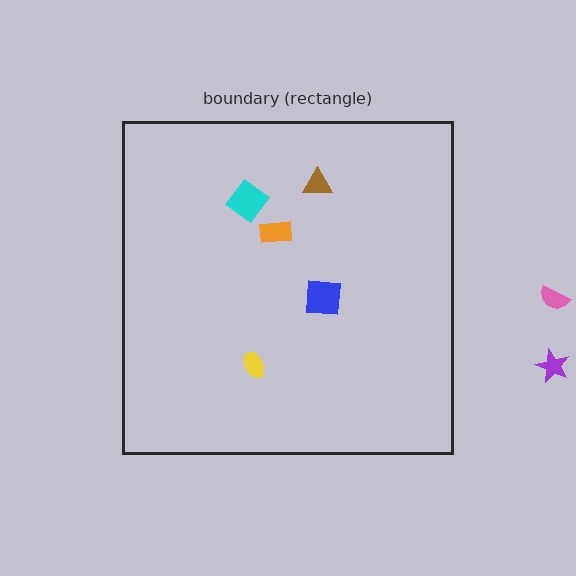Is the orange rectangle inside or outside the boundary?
Inside.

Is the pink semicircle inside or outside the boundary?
Outside.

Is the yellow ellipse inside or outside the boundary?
Inside.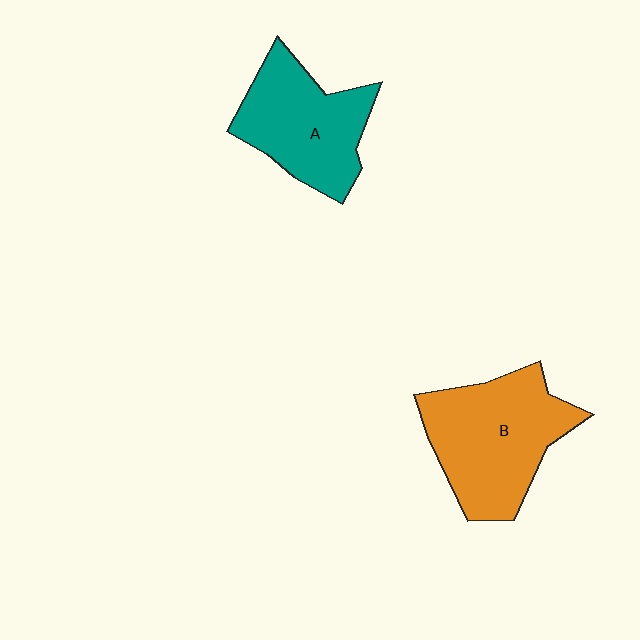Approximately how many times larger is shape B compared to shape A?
Approximately 1.2 times.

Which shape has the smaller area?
Shape A (teal).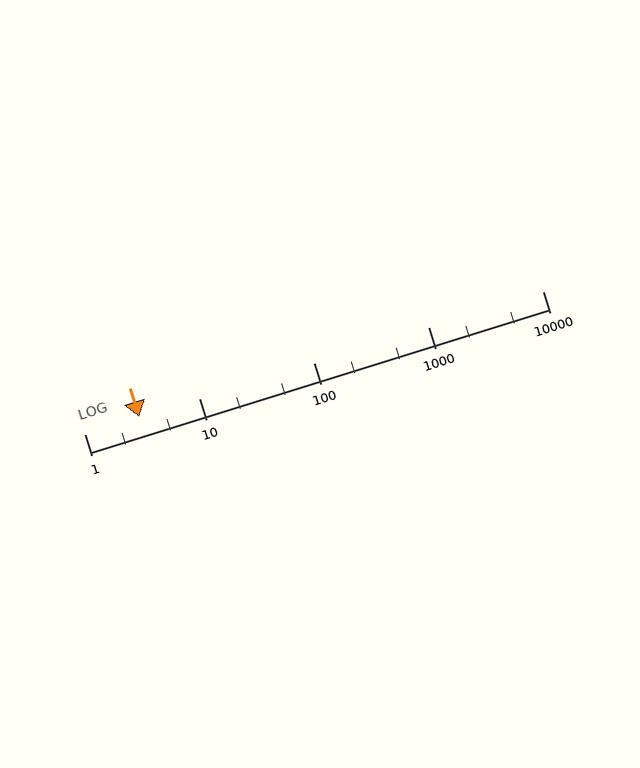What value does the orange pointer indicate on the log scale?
The pointer indicates approximately 3.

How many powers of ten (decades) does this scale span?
The scale spans 4 decades, from 1 to 10000.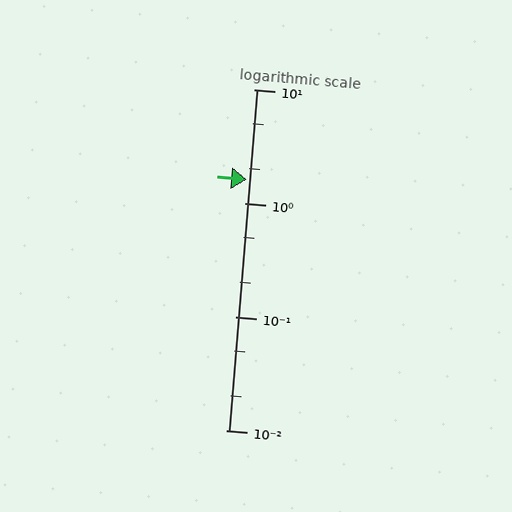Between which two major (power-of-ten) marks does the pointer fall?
The pointer is between 1 and 10.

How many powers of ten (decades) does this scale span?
The scale spans 3 decades, from 0.01 to 10.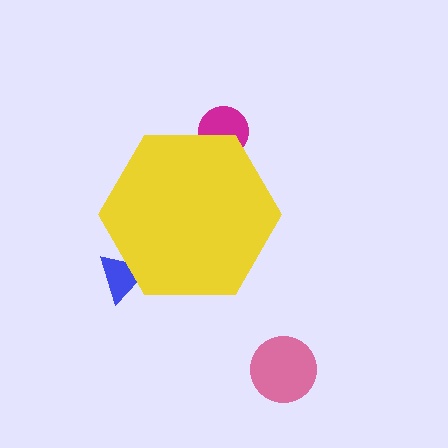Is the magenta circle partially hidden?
Yes, the magenta circle is partially hidden behind the yellow hexagon.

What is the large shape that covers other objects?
A yellow hexagon.